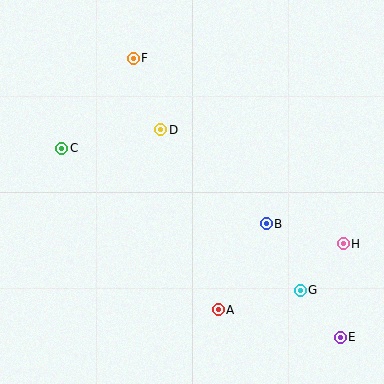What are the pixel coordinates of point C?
Point C is at (62, 148).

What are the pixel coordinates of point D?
Point D is at (161, 130).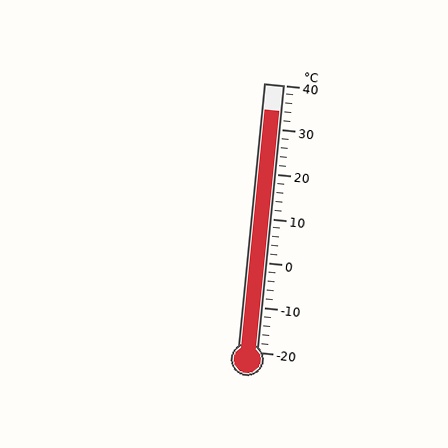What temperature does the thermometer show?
The thermometer shows approximately 34°C.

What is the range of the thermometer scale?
The thermometer scale ranges from -20°C to 40°C.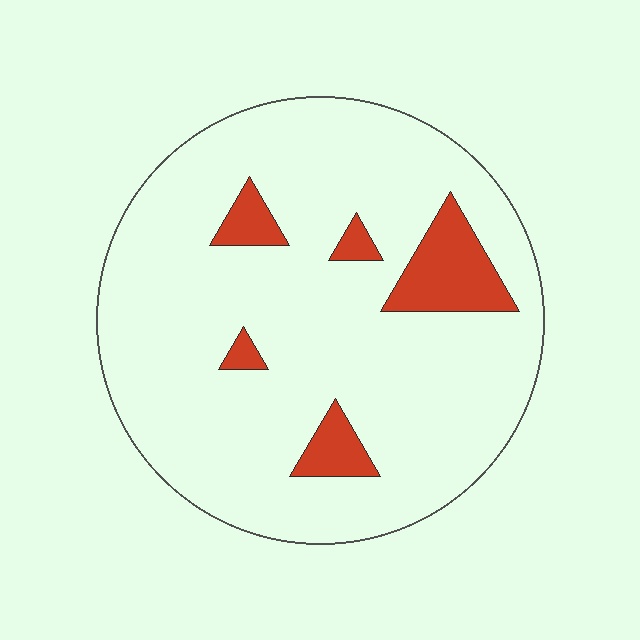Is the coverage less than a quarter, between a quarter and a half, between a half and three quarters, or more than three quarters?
Less than a quarter.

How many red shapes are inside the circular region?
5.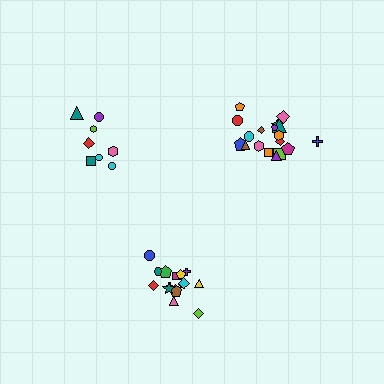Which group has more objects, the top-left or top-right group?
The top-right group.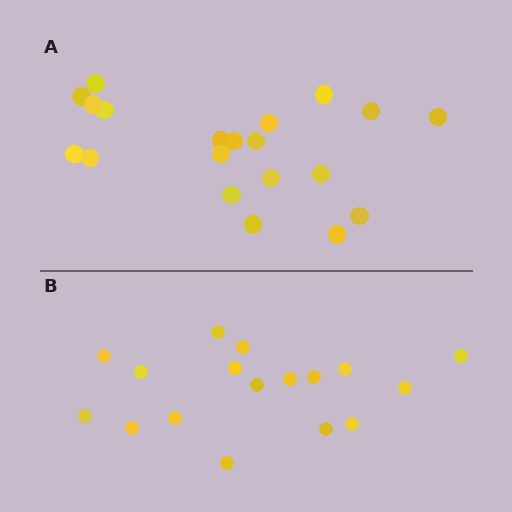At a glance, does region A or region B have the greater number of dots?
Region A (the top region) has more dots.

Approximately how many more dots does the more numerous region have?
Region A has just a few more — roughly 2 or 3 more dots than region B.